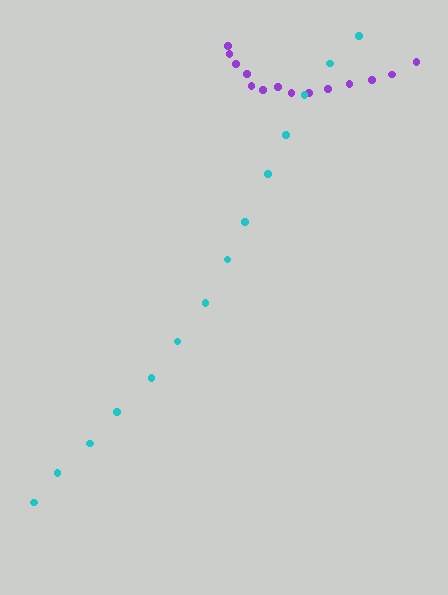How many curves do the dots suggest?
There are 2 distinct paths.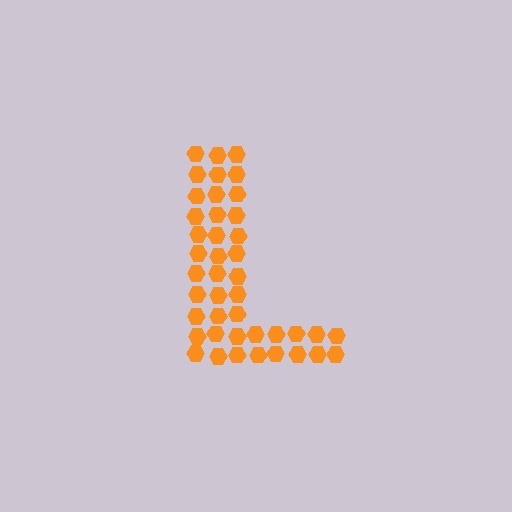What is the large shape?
The large shape is the letter L.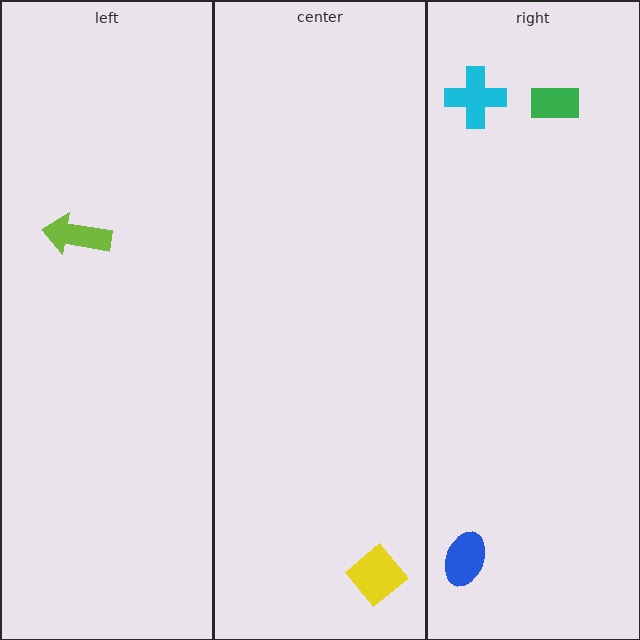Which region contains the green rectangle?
The right region.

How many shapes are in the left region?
1.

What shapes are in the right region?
The cyan cross, the green rectangle, the blue ellipse.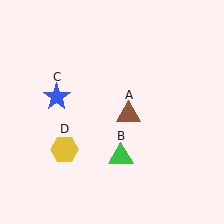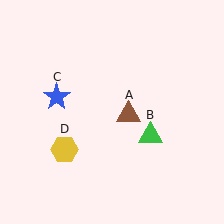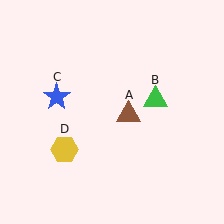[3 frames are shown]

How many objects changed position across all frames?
1 object changed position: green triangle (object B).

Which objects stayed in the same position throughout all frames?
Brown triangle (object A) and blue star (object C) and yellow hexagon (object D) remained stationary.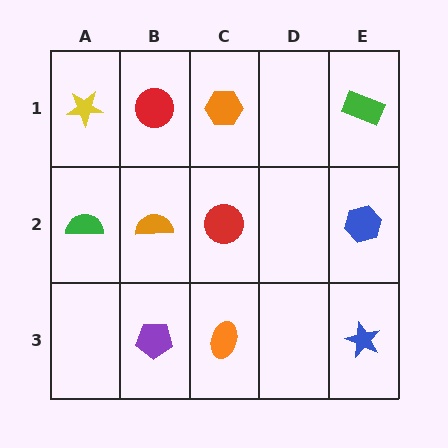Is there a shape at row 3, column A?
No, that cell is empty.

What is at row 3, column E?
A blue star.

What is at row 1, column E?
A green rectangle.